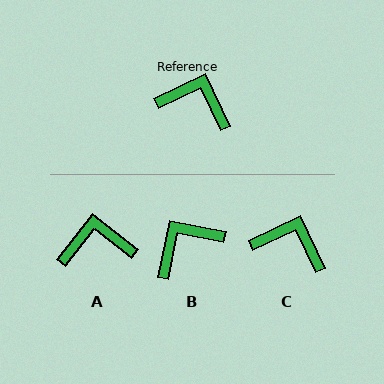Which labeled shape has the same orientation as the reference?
C.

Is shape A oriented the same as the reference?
No, it is off by about 27 degrees.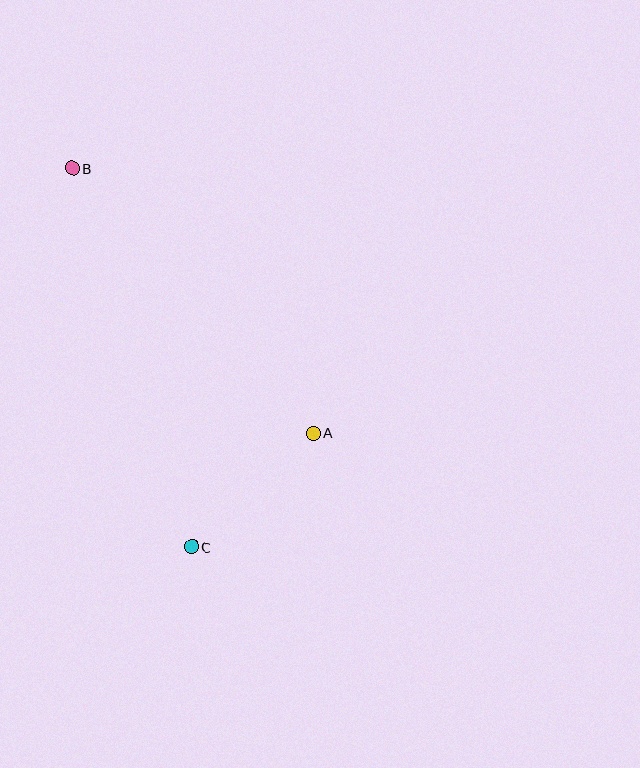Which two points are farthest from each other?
Points B and C are farthest from each other.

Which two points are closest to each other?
Points A and C are closest to each other.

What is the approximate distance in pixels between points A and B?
The distance between A and B is approximately 358 pixels.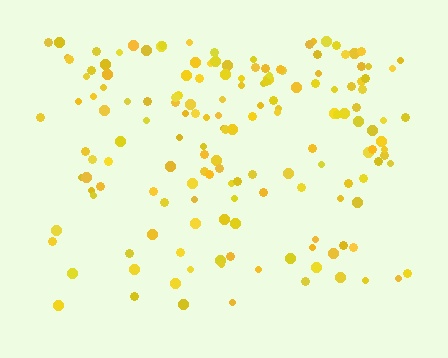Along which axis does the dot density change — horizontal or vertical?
Vertical.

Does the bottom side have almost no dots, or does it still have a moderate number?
Still a moderate number, just noticeably fewer than the top.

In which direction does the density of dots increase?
From bottom to top, with the top side densest.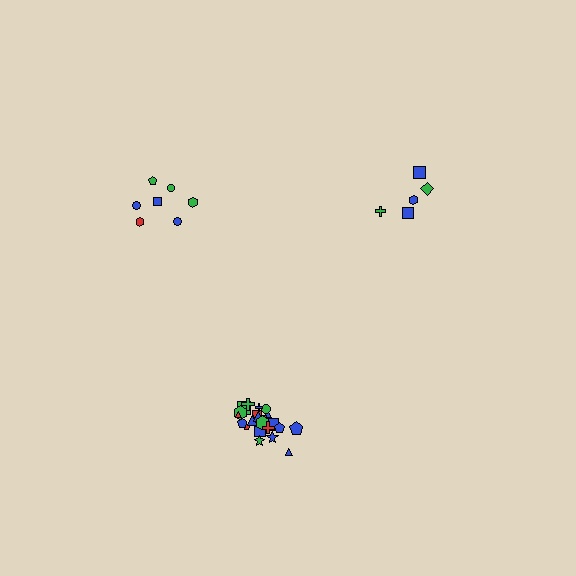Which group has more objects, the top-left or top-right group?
The top-left group.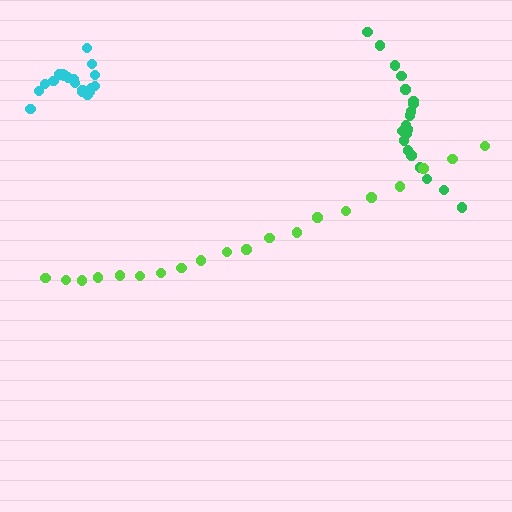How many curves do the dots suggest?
There are 3 distinct paths.